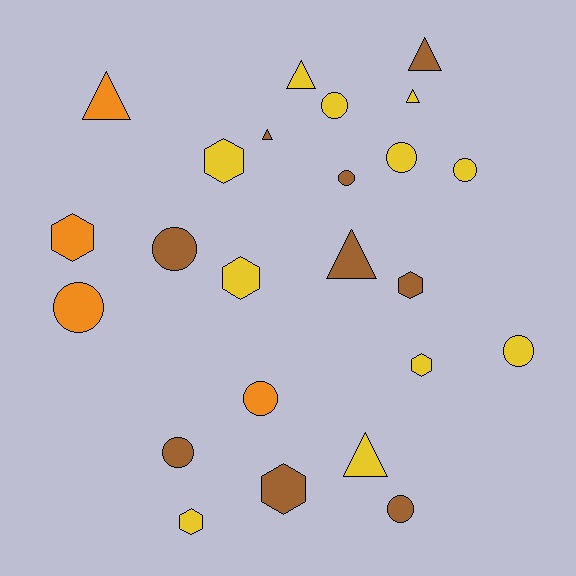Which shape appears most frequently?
Circle, with 10 objects.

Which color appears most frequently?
Yellow, with 11 objects.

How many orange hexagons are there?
There is 1 orange hexagon.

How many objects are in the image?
There are 24 objects.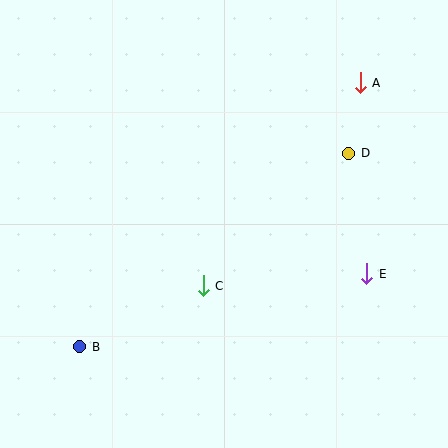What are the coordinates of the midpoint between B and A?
The midpoint between B and A is at (220, 215).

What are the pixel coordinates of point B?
Point B is at (80, 347).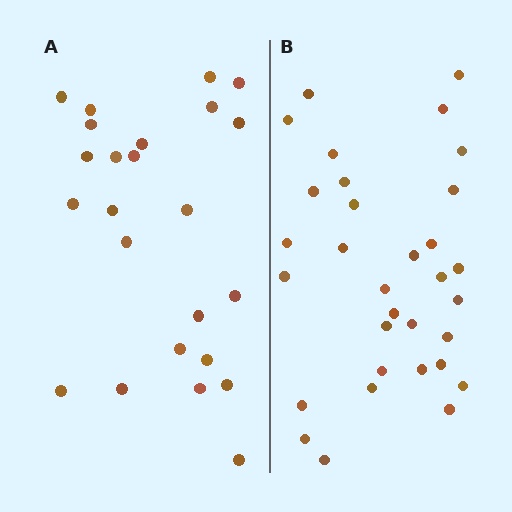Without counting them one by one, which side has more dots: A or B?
Region B (the right region) has more dots.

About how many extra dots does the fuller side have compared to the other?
Region B has roughly 8 or so more dots than region A.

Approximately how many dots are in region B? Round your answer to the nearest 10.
About 30 dots. (The exact count is 32, which rounds to 30.)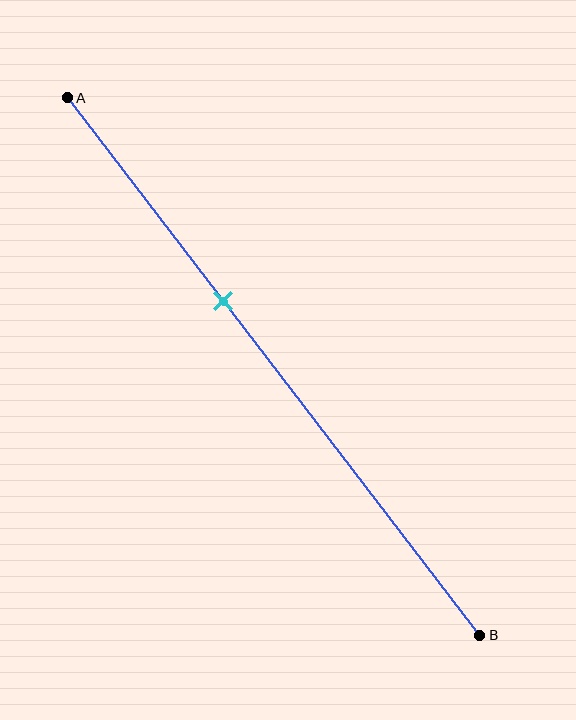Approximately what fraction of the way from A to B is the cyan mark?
The cyan mark is approximately 40% of the way from A to B.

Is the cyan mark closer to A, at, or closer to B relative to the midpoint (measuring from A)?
The cyan mark is closer to point A than the midpoint of segment AB.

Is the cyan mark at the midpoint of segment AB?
No, the mark is at about 40% from A, not at the 50% midpoint.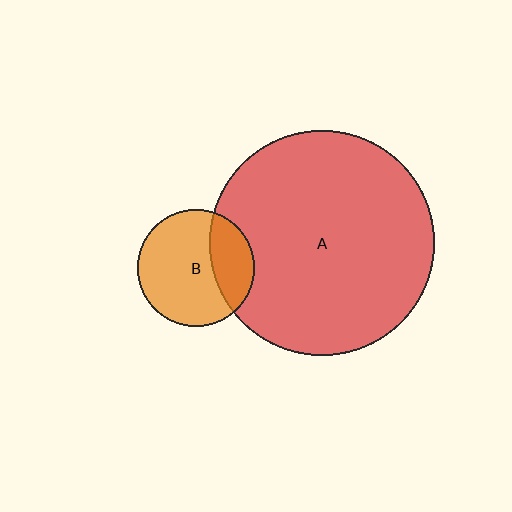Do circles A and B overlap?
Yes.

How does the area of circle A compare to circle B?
Approximately 3.7 times.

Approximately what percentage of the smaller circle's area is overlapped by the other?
Approximately 30%.